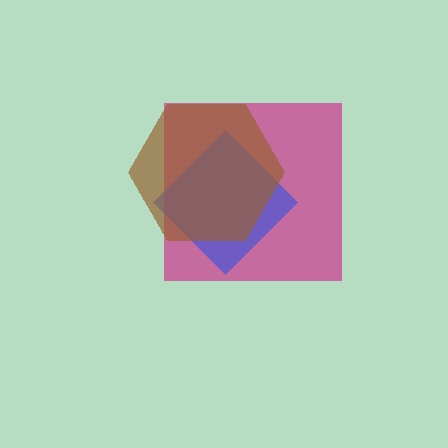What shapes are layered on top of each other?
The layered shapes are: a magenta square, a blue diamond, a brown hexagon.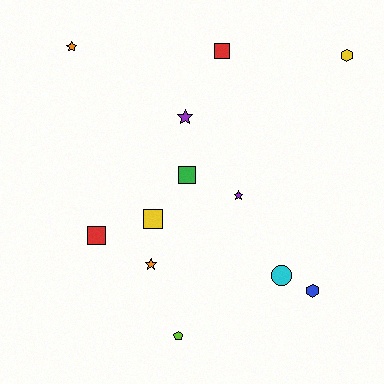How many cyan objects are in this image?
There is 1 cyan object.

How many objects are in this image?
There are 12 objects.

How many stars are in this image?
There are 4 stars.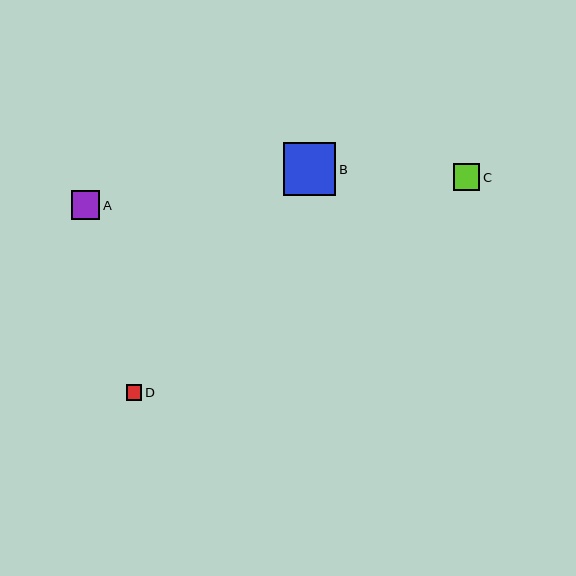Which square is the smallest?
Square D is the smallest with a size of approximately 15 pixels.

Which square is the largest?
Square B is the largest with a size of approximately 52 pixels.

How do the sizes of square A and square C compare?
Square A and square C are approximately the same size.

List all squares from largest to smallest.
From largest to smallest: B, A, C, D.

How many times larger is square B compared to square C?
Square B is approximately 2.0 times the size of square C.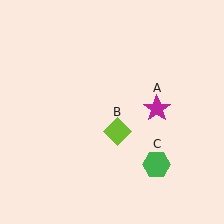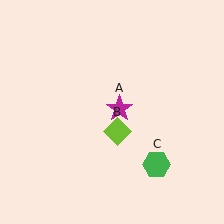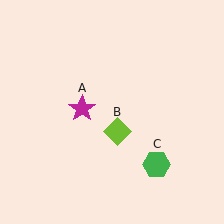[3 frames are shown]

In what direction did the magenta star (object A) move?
The magenta star (object A) moved left.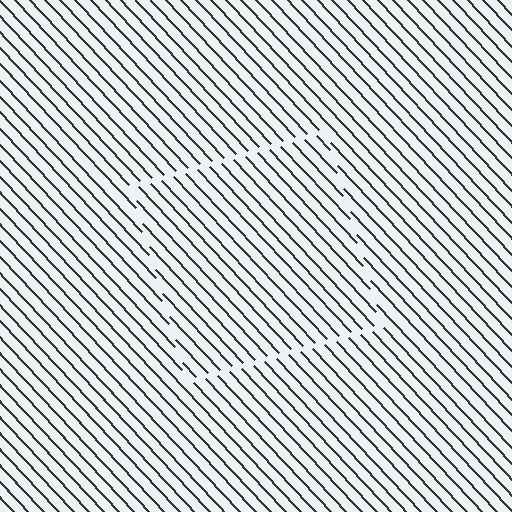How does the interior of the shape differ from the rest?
The interior of the shape contains the same grating, shifted by half a period — the contour is defined by the phase discontinuity where line-ends from the inner and outer gratings abut.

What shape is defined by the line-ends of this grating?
An illusory square. The interior of the shape contains the same grating, shifted by half a period — the contour is defined by the phase discontinuity where line-ends from the inner and outer gratings abut.